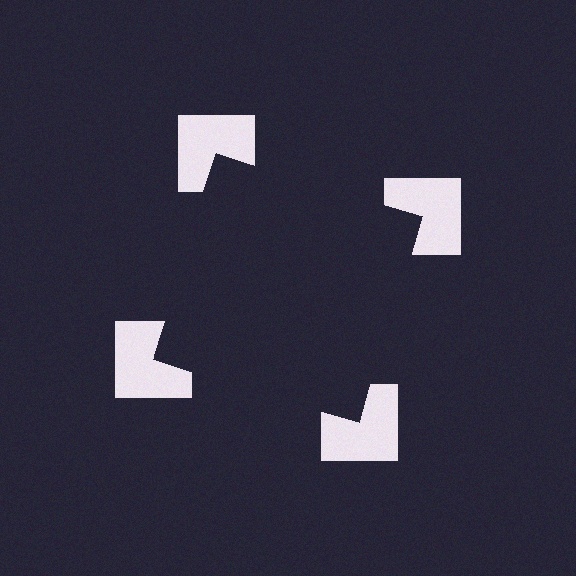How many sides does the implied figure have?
4 sides.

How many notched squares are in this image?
There are 4 — one at each vertex of the illusory square.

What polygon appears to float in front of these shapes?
An illusory square — its edges are inferred from the aligned wedge cuts in the notched squares, not physically drawn.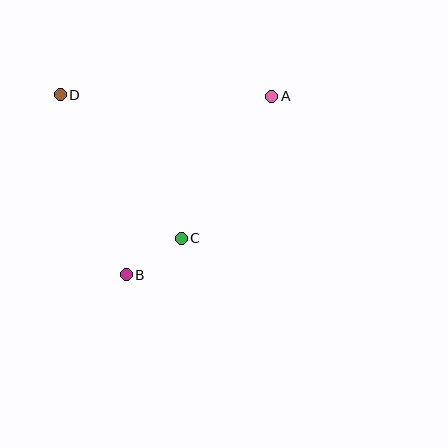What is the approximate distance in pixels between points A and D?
The distance between A and D is approximately 212 pixels.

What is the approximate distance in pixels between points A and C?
The distance between A and C is approximately 168 pixels.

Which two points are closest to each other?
Points B and C are closest to each other.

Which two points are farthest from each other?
Points A and B are farthest from each other.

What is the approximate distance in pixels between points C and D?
The distance between C and D is approximately 188 pixels.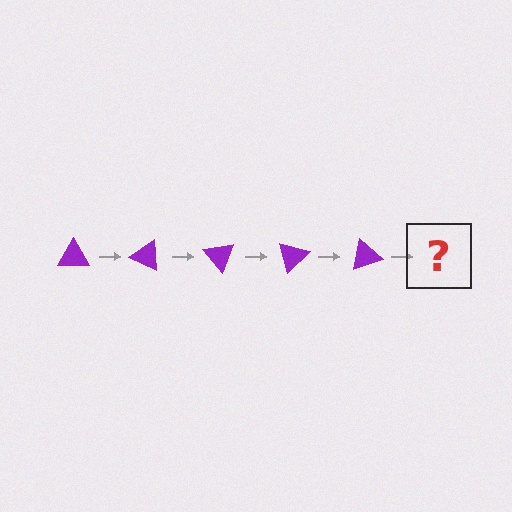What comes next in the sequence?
The next element should be a purple triangle rotated 125 degrees.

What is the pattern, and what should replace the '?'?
The pattern is that the triangle rotates 25 degrees each step. The '?' should be a purple triangle rotated 125 degrees.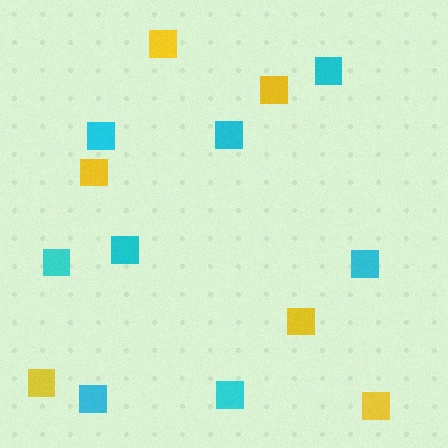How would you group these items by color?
There are 2 groups: one group of cyan squares (8) and one group of yellow squares (6).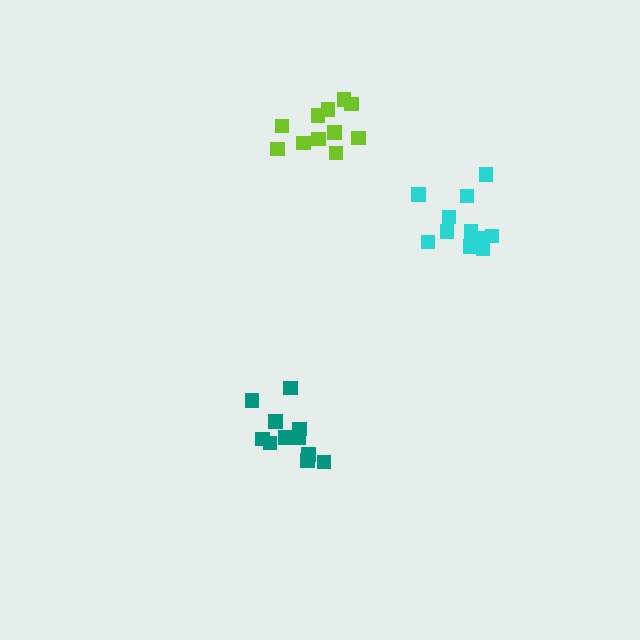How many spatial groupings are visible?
There are 3 spatial groupings.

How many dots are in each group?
Group 1: 11 dots, Group 2: 11 dots, Group 3: 11 dots (33 total).